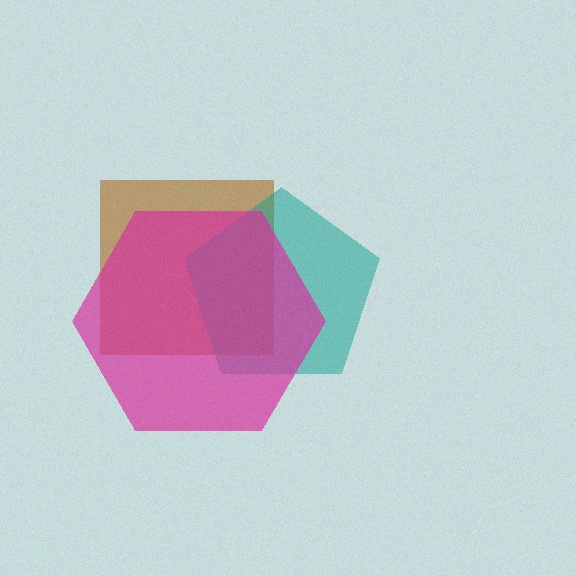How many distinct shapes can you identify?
There are 3 distinct shapes: a brown square, a teal pentagon, a magenta hexagon.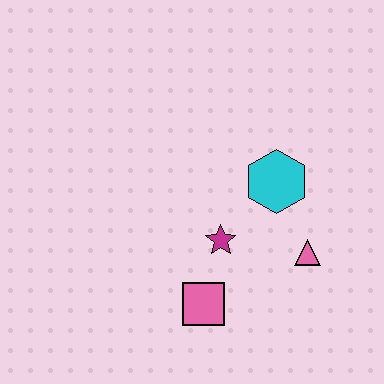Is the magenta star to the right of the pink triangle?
No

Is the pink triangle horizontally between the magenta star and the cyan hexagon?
No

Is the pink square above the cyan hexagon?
No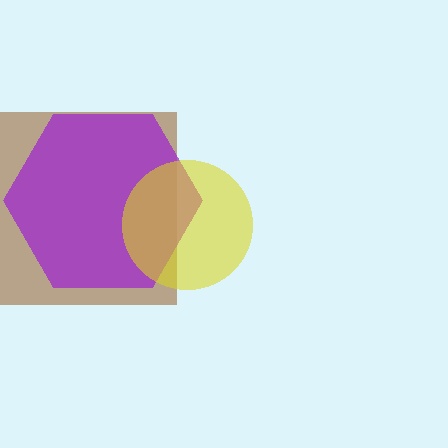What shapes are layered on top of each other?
The layered shapes are: a brown square, a purple hexagon, a yellow circle.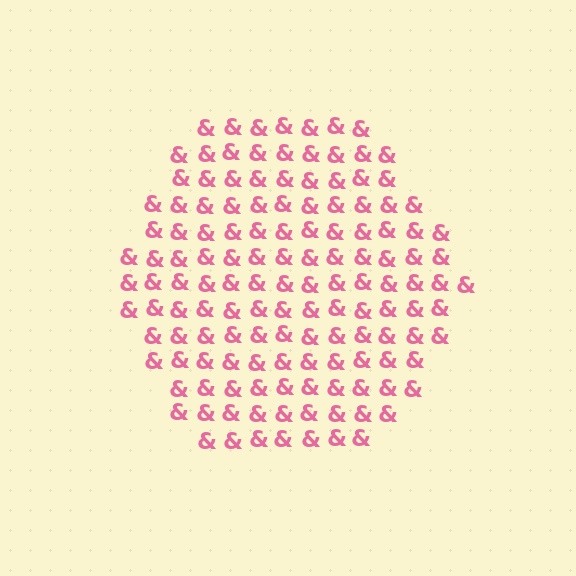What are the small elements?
The small elements are ampersands.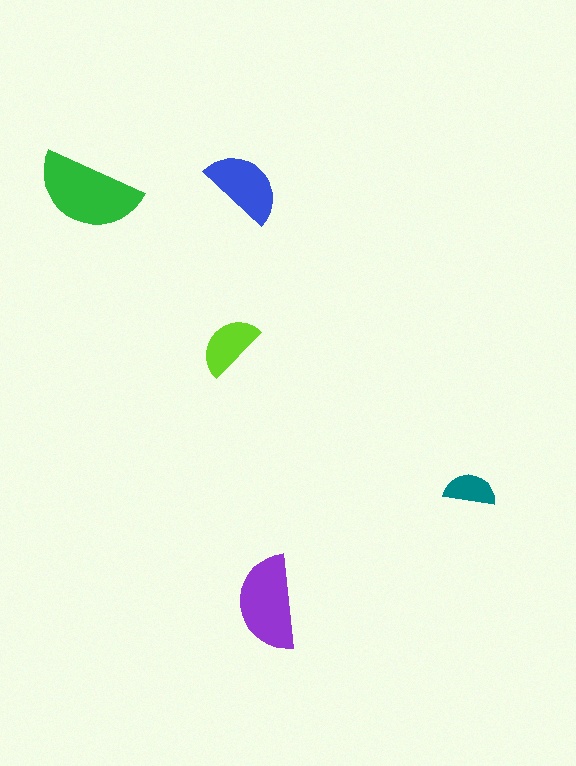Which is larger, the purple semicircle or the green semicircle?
The green one.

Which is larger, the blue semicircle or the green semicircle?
The green one.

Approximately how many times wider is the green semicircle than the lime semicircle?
About 1.5 times wider.